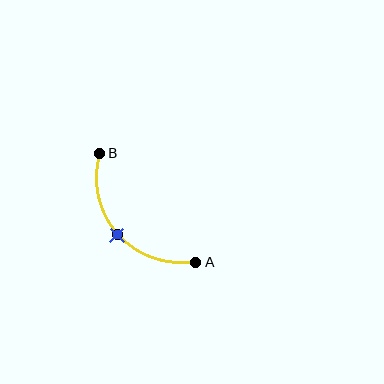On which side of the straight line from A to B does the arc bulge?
The arc bulges below and to the left of the straight line connecting A and B.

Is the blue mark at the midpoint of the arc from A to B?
Yes. The blue mark lies on the arc at equal arc-length from both A and B — it is the arc midpoint.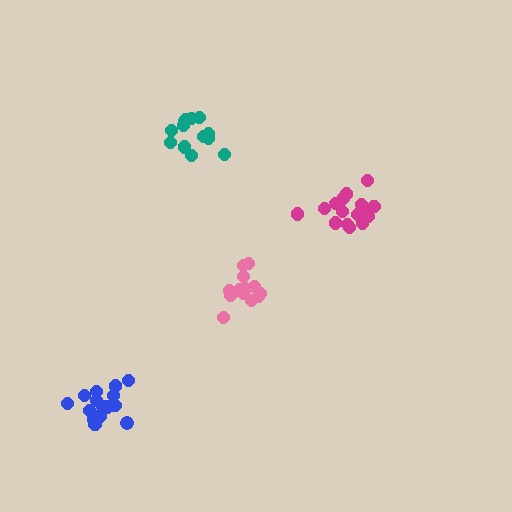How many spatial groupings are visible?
There are 4 spatial groupings.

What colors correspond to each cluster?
The clusters are colored: pink, teal, blue, magenta.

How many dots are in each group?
Group 1: 14 dots, Group 2: 13 dots, Group 3: 16 dots, Group 4: 16 dots (59 total).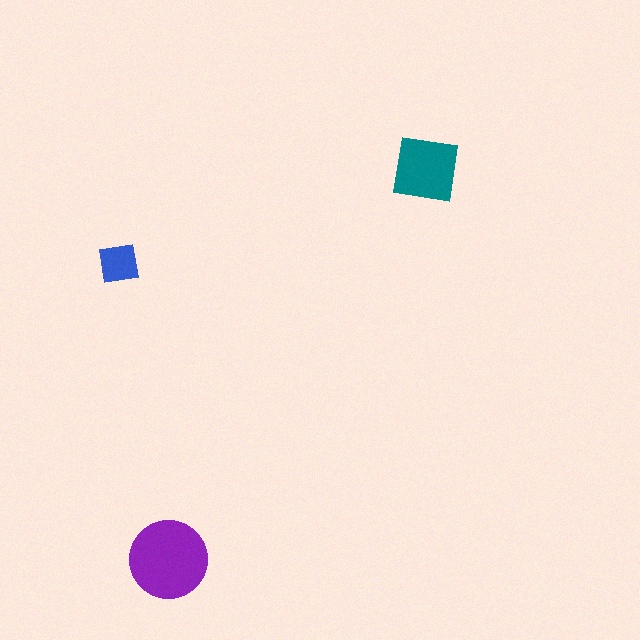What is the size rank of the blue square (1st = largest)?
3rd.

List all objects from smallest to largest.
The blue square, the teal square, the purple circle.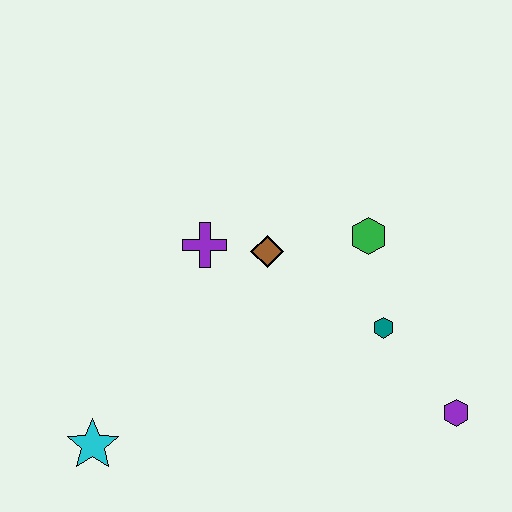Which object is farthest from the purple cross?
The purple hexagon is farthest from the purple cross.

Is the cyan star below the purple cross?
Yes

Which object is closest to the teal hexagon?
The green hexagon is closest to the teal hexagon.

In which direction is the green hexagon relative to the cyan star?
The green hexagon is to the right of the cyan star.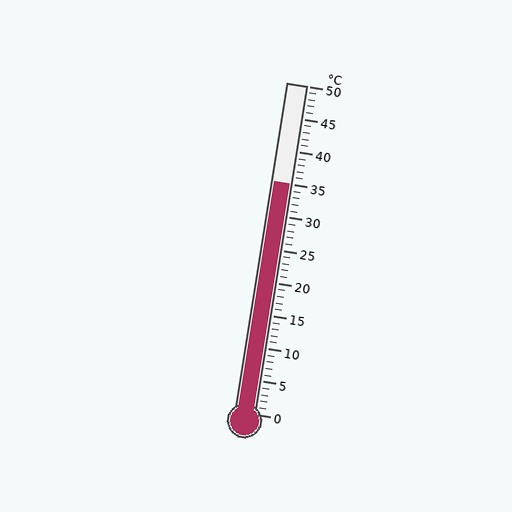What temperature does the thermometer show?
The thermometer shows approximately 35°C.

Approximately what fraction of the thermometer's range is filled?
The thermometer is filled to approximately 70% of its range.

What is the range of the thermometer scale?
The thermometer scale ranges from 0°C to 50°C.